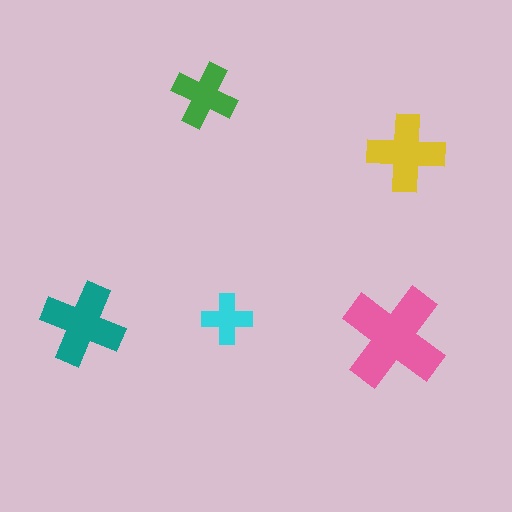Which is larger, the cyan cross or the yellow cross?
The yellow one.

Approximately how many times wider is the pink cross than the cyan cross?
About 2 times wider.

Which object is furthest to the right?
The yellow cross is rightmost.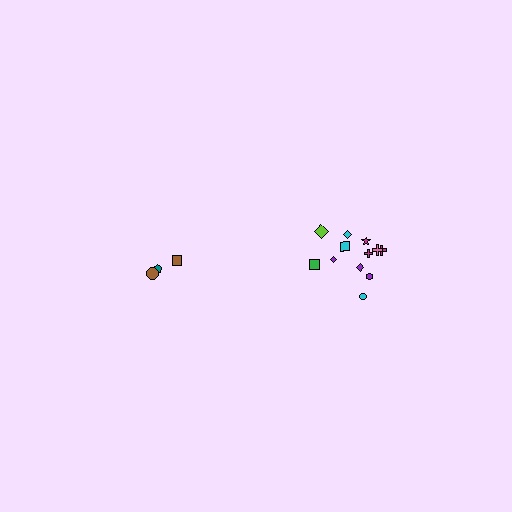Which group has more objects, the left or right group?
The right group.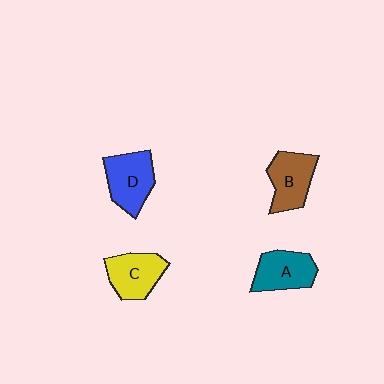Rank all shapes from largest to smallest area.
From largest to smallest: D (blue), B (brown), C (yellow), A (teal).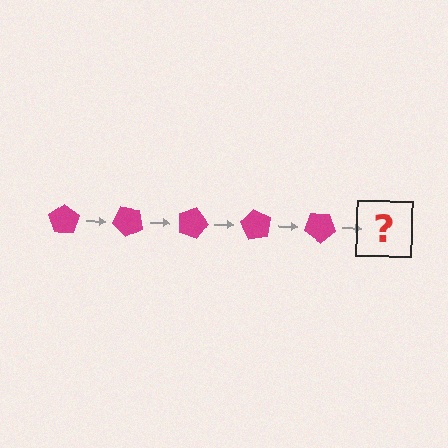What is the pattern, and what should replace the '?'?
The pattern is that the pentagon rotates 45 degrees each step. The '?' should be a magenta pentagon rotated 225 degrees.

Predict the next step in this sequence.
The next step is a magenta pentagon rotated 225 degrees.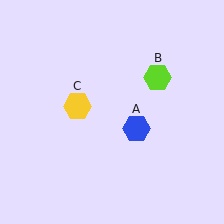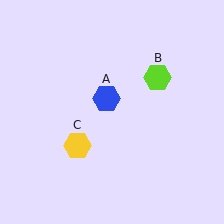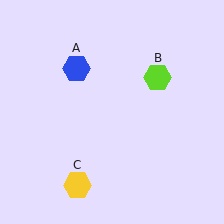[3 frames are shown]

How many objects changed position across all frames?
2 objects changed position: blue hexagon (object A), yellow hexagon (object C).